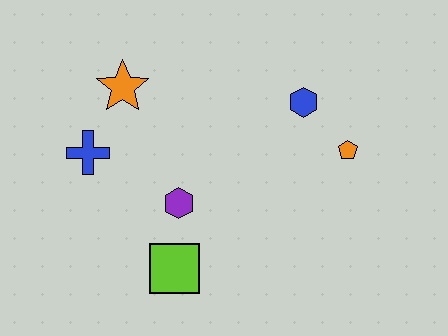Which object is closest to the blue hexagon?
The orange pentagon is closest to the blue hexagon.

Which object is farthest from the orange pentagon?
The blue cross is farthest from the orange pentagon.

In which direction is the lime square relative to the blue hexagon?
The lime square is below the blue hexagon.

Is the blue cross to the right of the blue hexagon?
No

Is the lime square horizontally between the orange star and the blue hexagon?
Yes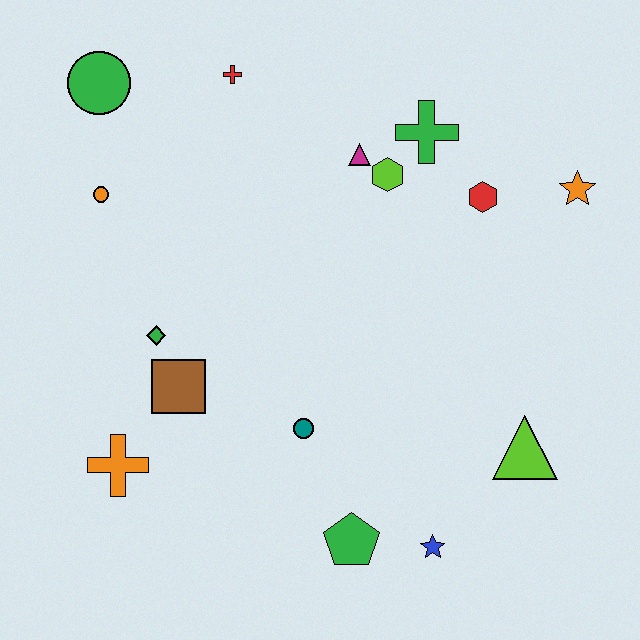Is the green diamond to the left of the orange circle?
No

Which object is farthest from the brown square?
The orange star is farthest from the brown square.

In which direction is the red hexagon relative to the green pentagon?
The red hexagon is above the green pentagon.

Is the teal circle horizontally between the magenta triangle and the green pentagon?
No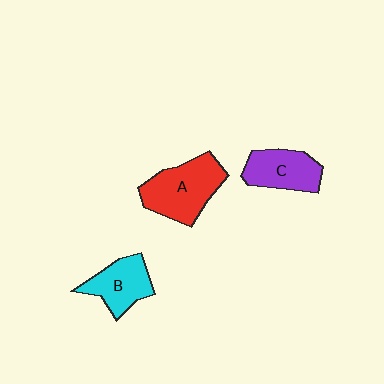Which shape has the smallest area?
Shape B (cyan).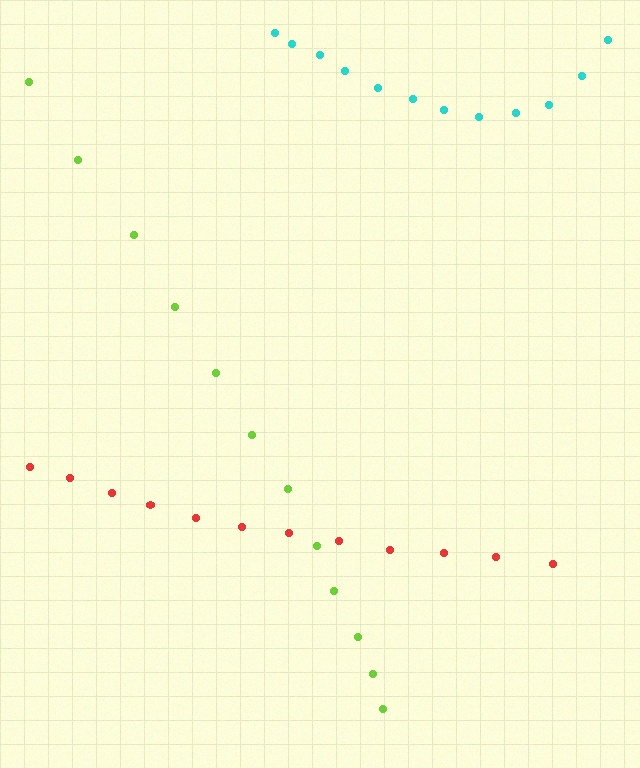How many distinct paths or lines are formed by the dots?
There are 3 distinct paths.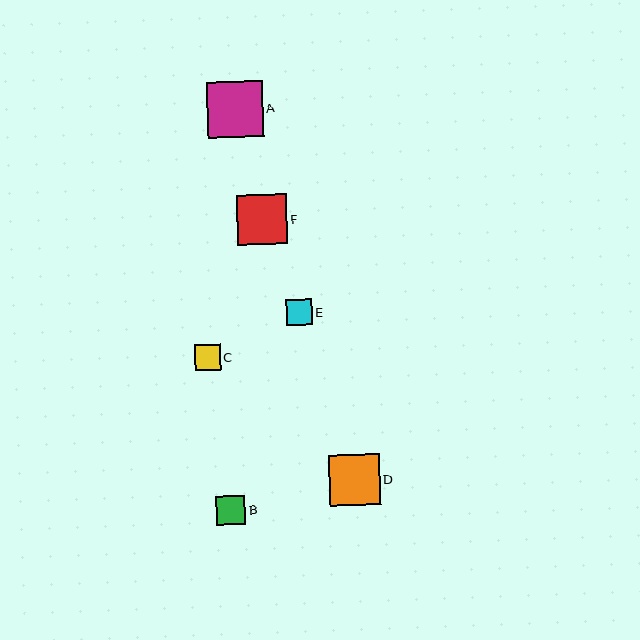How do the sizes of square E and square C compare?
Square E and square C are approximately the same size.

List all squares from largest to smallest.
From largest to smallest: A, D, F, B, E, C.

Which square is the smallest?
Square C is the smallest with a size of approximately 26 pixels.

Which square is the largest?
Square A is the largest with a size of approximately 56 pixels.